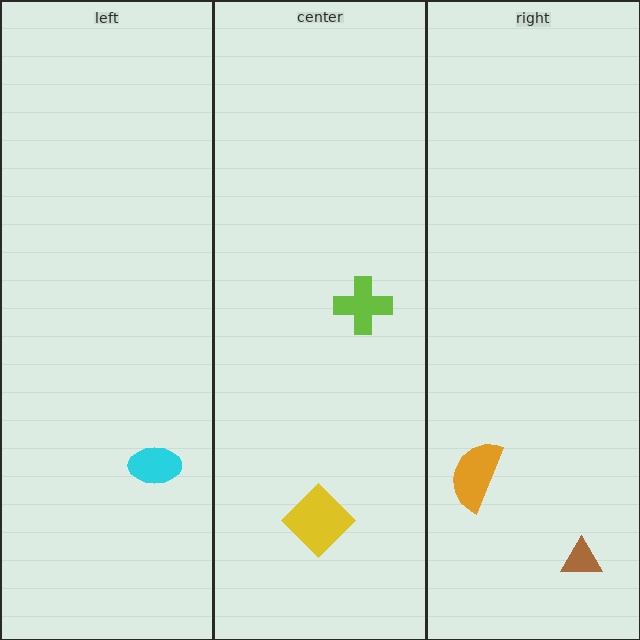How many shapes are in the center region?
2.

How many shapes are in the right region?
2.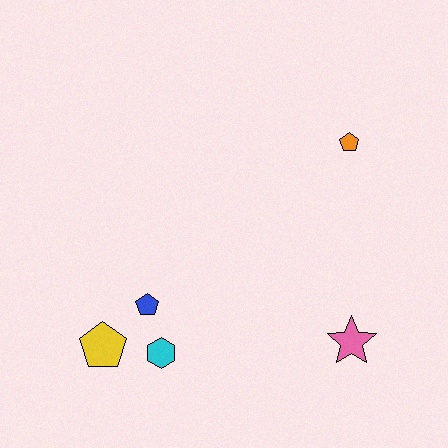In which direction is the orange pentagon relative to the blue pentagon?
The orange pentagon is to the right of the blue pentagon.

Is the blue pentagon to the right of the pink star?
No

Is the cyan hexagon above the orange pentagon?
No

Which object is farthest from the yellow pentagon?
The orange pentagon is farthest from the yellow pentagon.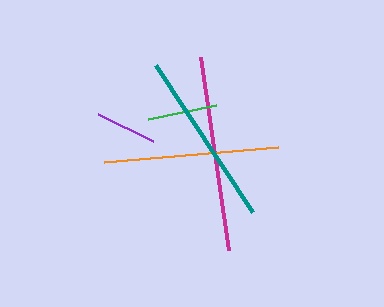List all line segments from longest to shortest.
From longest to shortest: magenta, teal, orange, green, purple.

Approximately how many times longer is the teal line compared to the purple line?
The teal line is approximately 2.9 times the length of the purple line.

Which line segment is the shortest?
The purple line is the shortest at approximately 61 pixels.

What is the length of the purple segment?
The purple segment is approximately 61 pixels long.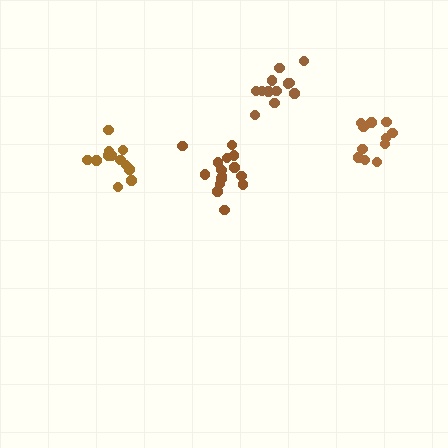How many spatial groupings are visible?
There are 4 spatial groupings.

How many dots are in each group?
Group 1: 12 dots, Group 2: 15 dots, Group 3: 12 dots, Group 4: 12 dots (51 total).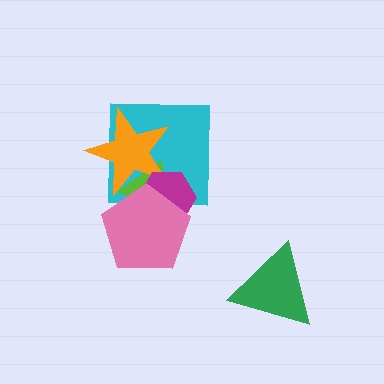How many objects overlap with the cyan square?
4 objects overlap with the cyan square.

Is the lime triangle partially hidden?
Yes, it is partially covered by another shape.